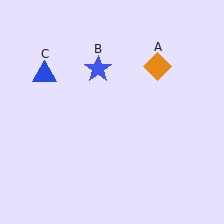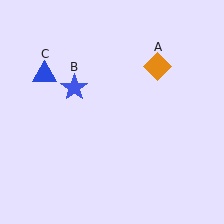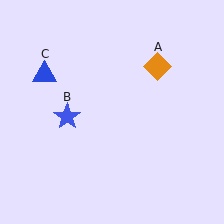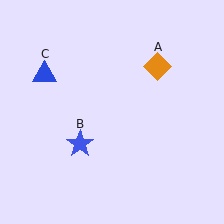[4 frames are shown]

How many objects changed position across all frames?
1 object changed position: blue star (object B).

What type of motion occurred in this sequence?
The blue star (object B) rotated counterclockwise around the center of the scene.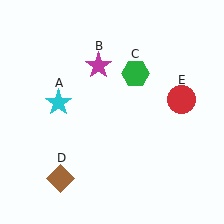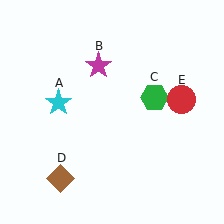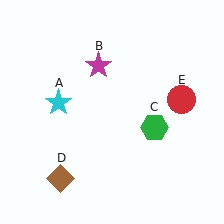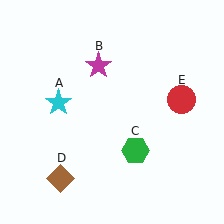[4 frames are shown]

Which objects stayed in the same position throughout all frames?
Cyan star (object A) and magenta star (object B) and brown diamond (object D) and red circle (object E) remained stationary.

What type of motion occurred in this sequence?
The green hexagon (object C) rotated clockwise around the center of the scene.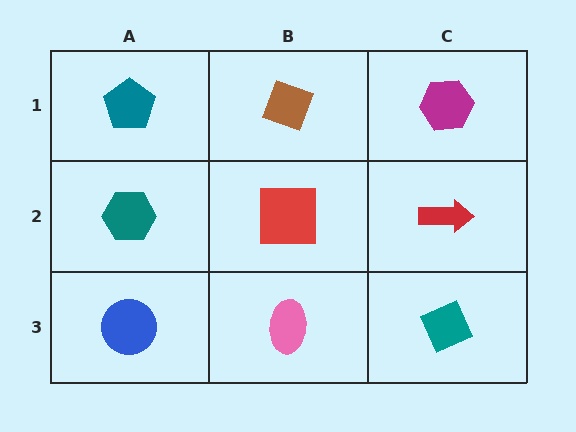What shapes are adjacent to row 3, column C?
A red arrow (row 2, column C), a pink ellipse (row 3, column B).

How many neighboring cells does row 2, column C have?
3.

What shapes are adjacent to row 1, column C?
A red arrow (row 2, column C), a brown diamond (row 1, column B).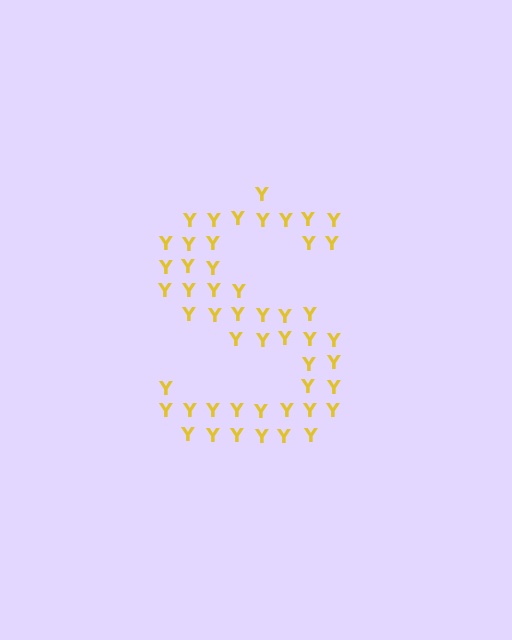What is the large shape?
The large shape is the letter S.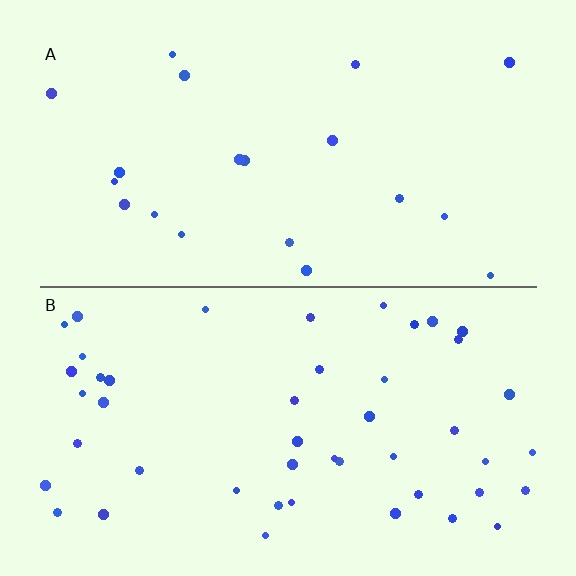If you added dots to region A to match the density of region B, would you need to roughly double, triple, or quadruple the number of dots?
Approximately double.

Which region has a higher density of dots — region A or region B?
B (the bottom).